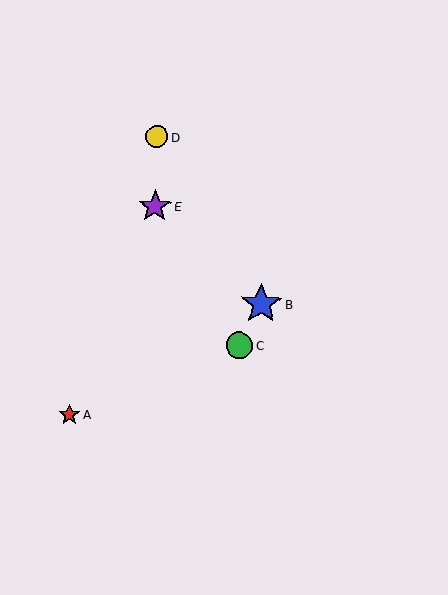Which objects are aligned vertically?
Objects D, E are aligned vertically.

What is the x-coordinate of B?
Object B is at x≈261.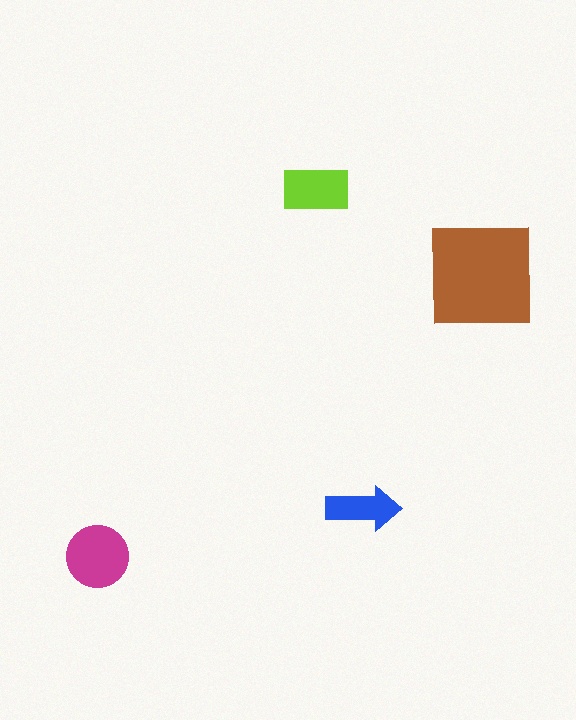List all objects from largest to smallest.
The brown square, the magenta circle, the lime rectangle, the blue arrow.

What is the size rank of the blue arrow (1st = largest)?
4th.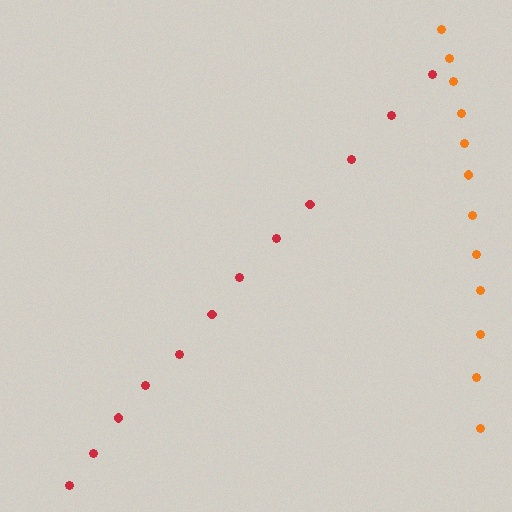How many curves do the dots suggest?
There are 2 distinct paths.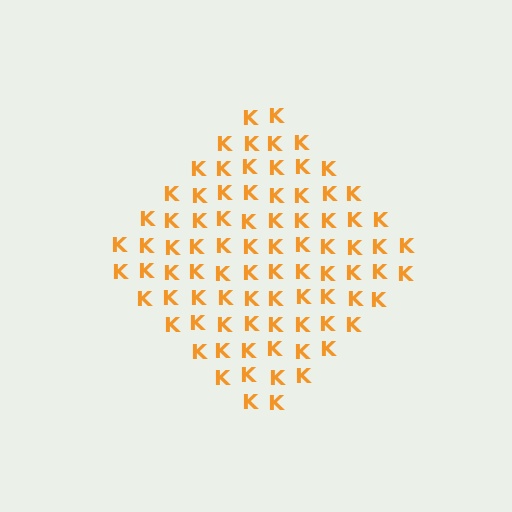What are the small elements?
The small elements are letter K's.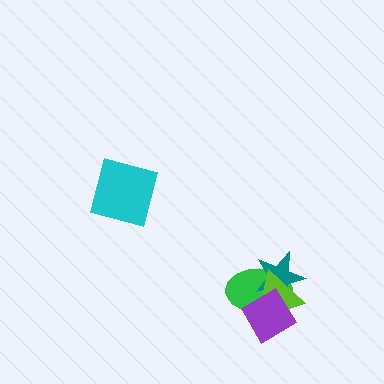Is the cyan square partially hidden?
No, no other shape covers it.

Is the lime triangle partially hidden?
Yes, it is partially covered by another shape.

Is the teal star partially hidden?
Yes, it is partially covered by another shape.